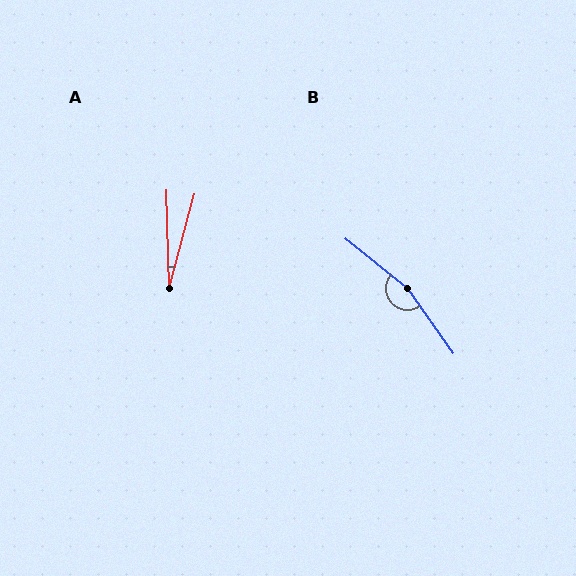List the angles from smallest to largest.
A (16°), B (164°).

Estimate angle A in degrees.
Approximately 16 degrees.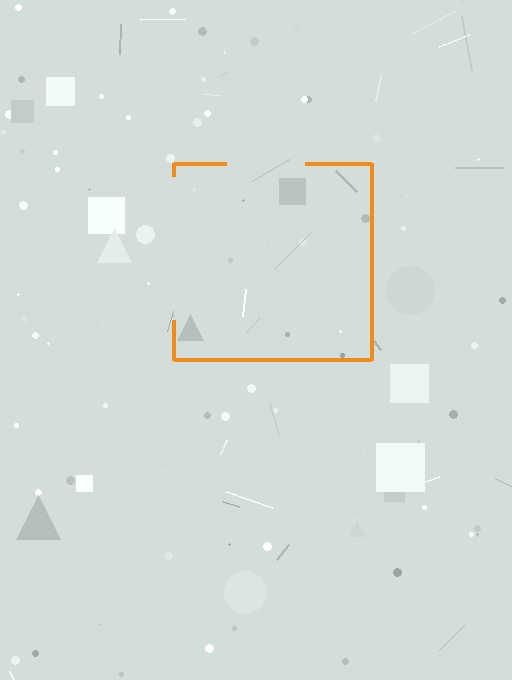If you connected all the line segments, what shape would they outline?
They would outline a square.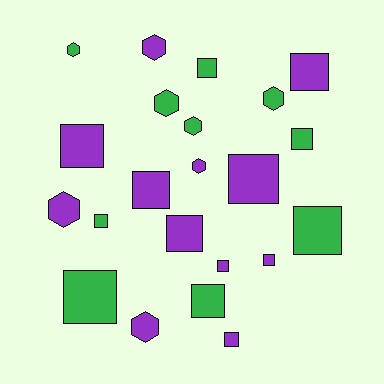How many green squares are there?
There are 6 green squares.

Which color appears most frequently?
Purple, with 12 objects.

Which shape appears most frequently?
Square, with 14 objects.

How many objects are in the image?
There are 22 objects.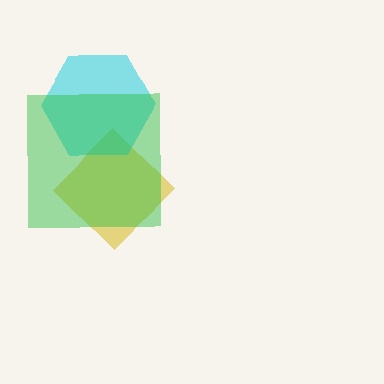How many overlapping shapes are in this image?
There are 3 overlapping shapes in the image.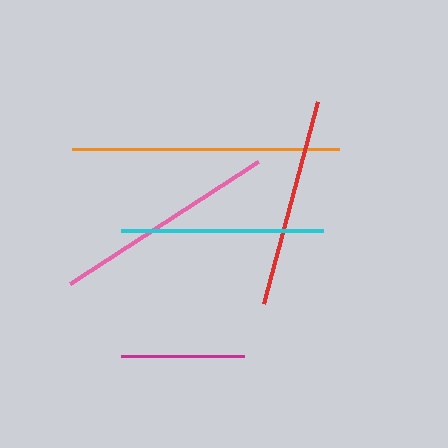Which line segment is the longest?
The orange line is the longest at approximately 266 pixels.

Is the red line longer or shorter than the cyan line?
The red line is longer than the cyan line.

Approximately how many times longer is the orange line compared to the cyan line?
The orange line is approximately 1.3 times the length of the cyan line.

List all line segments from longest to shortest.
From longest to shortest: orange, pink, red, cyan, magenta.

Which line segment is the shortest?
The magenta line is the shortest at approximately 124 pixels.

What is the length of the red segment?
The red segment is approximately 209 pixels long.